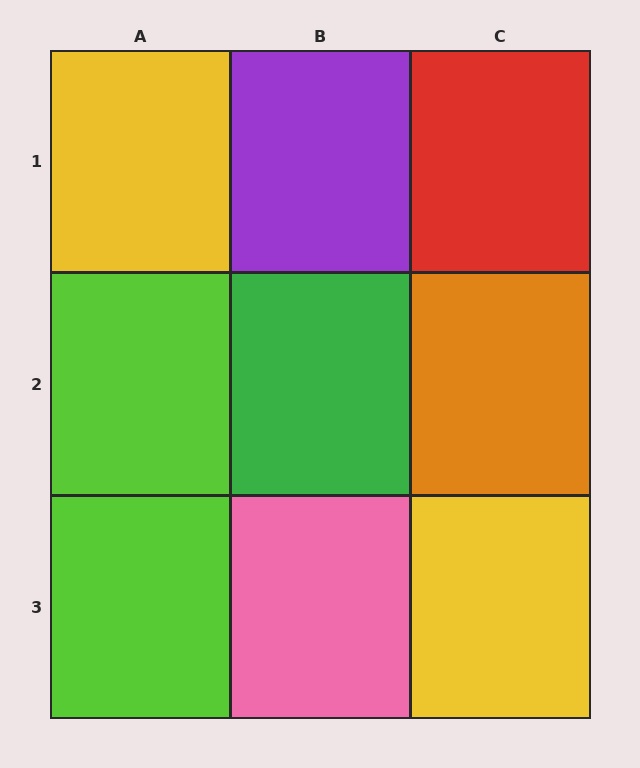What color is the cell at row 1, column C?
Red.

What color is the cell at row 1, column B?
Purple.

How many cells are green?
1 cell is green.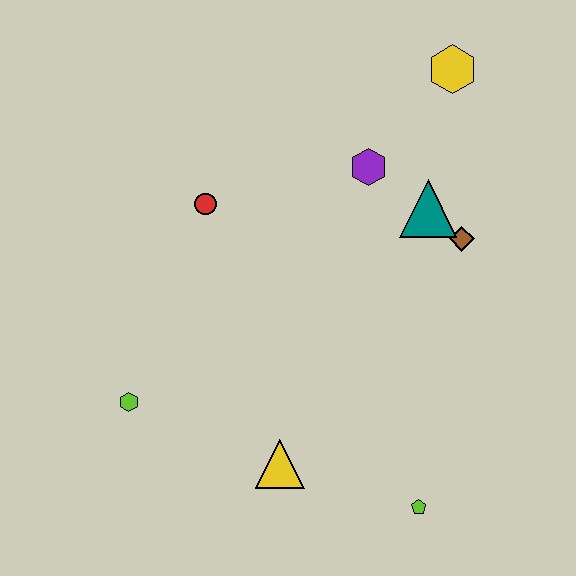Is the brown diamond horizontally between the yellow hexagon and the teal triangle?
No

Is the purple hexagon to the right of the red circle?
Yes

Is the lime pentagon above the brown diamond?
No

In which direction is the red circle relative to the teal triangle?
The red circle is to the left of the teal triangle.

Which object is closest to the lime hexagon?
The yellow triangle is closest to the lime hexagon.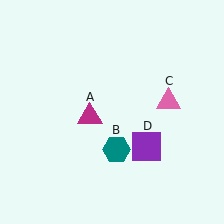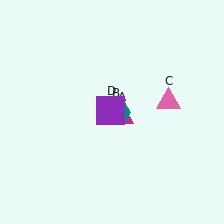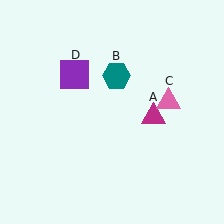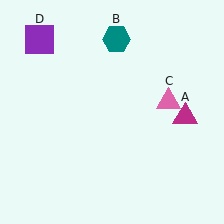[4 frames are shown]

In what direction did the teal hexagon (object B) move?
The teal hexagon (object B) moved up.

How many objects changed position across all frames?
3 objects changed position: magenta triangle (object A), teal hexagon (object B), purple square (object D).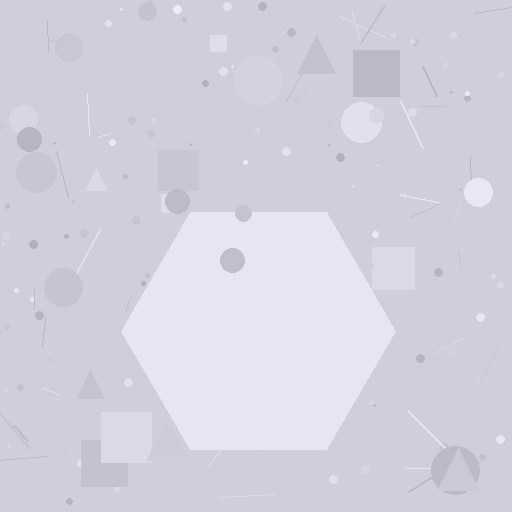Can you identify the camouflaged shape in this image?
The camouflaged shape is a hexagon.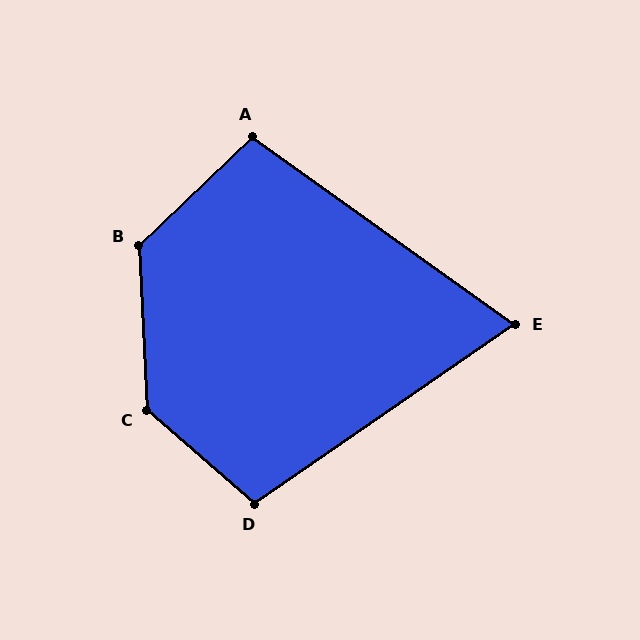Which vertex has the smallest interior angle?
E, at approximately 70 degrees.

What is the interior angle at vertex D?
Approximately 104 degrees (obtuse).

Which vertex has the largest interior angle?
C, at approximately 134 degrees.